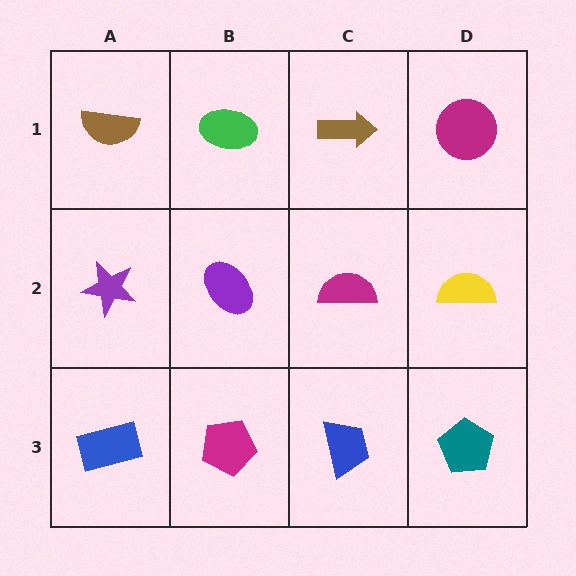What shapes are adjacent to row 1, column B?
A purple ellipse (row 2, column B), a brown semicircle (row 1, column A), a brown arrow (row 1, column C).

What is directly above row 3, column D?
A yellow semicircle.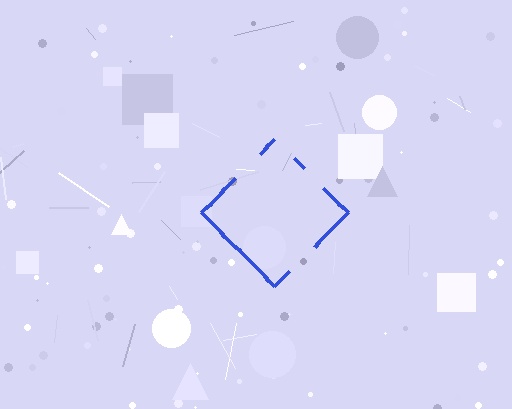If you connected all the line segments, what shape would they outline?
They would outline a diamond.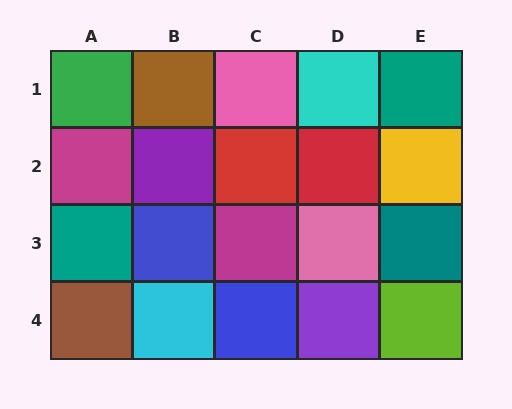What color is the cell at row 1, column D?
Cyan.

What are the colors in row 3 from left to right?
Teal, blue, magenta, pink, teal.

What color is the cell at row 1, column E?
Teal.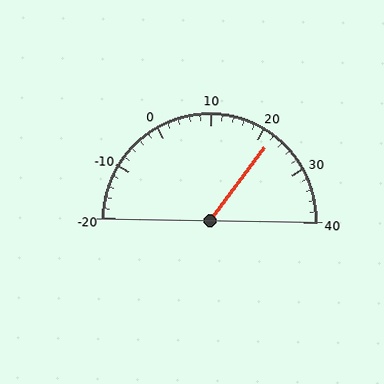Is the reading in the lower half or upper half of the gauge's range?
The reading is in the upper half of the range (-20 to 40).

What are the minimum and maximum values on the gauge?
The gauge ranges from -20 to 40.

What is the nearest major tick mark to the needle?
The nearest major tick mark is 20.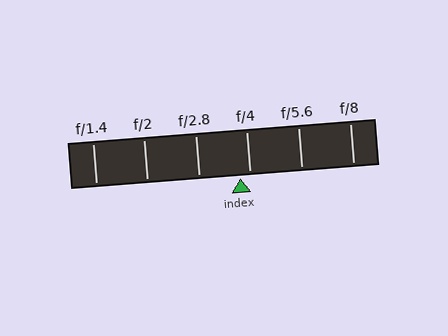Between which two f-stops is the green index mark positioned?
The index mark is between f/2.8 and f/4.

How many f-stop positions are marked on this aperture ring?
There are 6 f-stop positions marked.